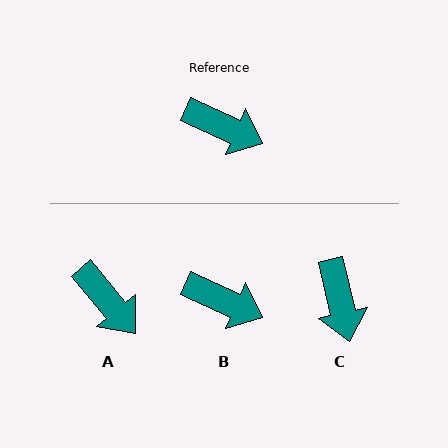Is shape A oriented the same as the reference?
No, it is off by about 26 degrees.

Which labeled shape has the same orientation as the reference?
B.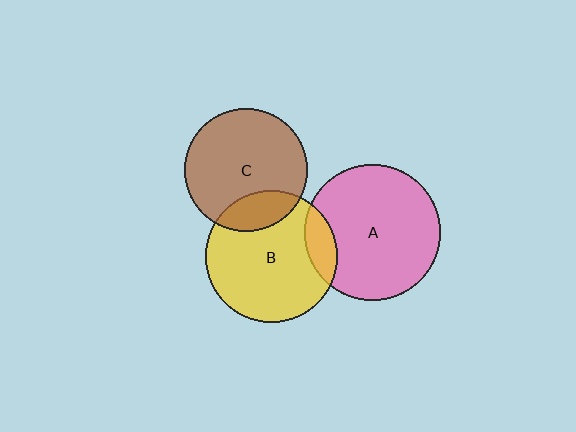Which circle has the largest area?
Circle A (pink).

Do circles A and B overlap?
Yes.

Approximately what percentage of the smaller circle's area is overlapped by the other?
Approximately 15%.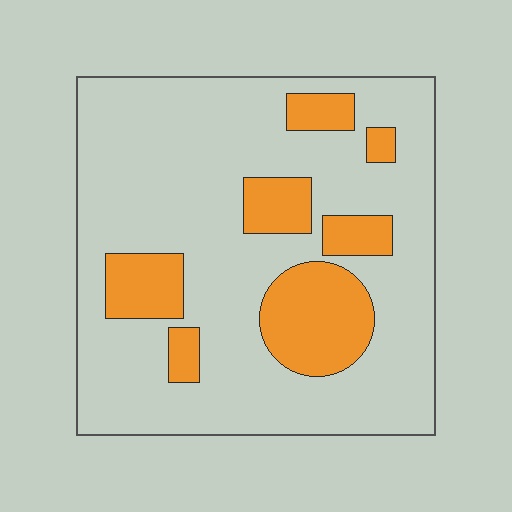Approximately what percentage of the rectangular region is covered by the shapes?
Approximately 20%.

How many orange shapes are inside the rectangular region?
7.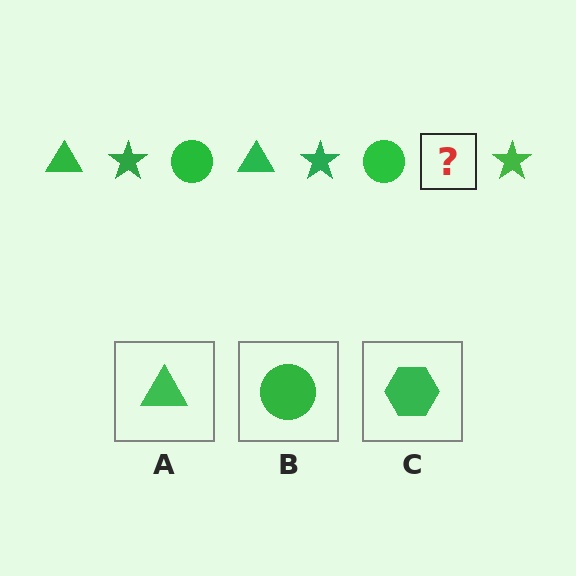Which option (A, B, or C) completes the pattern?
A.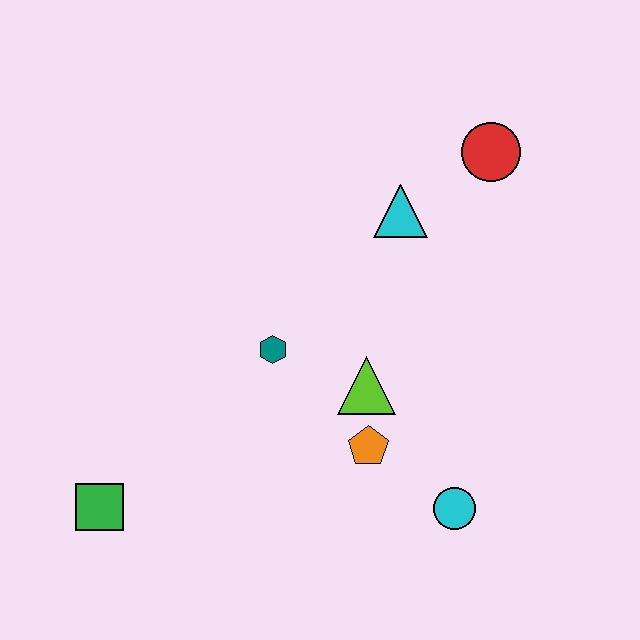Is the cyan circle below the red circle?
Yes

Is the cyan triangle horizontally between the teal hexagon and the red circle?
Yes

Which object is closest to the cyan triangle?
The red circle is closest to the cyan triangle.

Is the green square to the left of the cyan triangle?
Yes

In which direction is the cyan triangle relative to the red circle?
The cyan triangle is to the left of the red circle.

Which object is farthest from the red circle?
The green square is farthest from the red circle.